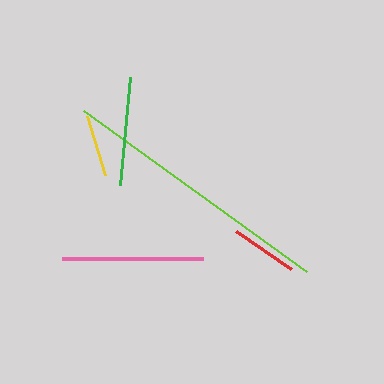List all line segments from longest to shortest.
From longest to shortest: lime, pink, green, red, yellow.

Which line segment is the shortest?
The yellow line is the shortest at approximately 62 pixels.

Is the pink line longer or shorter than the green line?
The pink line is longer than the green line.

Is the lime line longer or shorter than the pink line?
The lime line is longer than the pink line.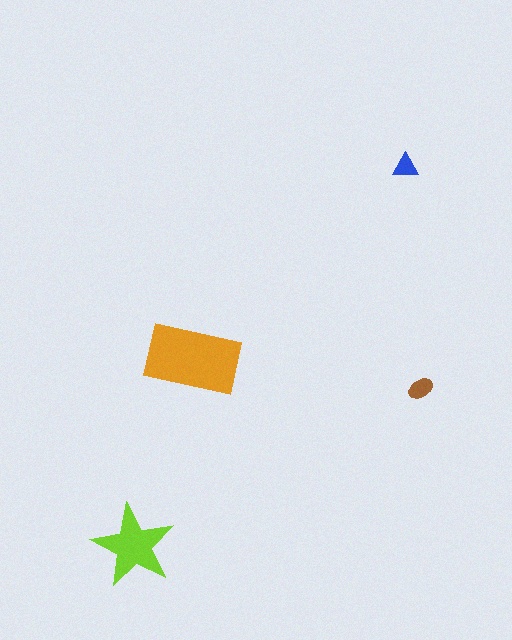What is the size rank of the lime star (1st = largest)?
2nd.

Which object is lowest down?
The lime star is bottommost.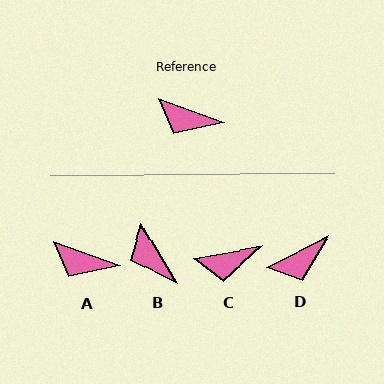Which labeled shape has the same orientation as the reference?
A.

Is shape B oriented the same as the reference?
No, it is off by about 39 degrees.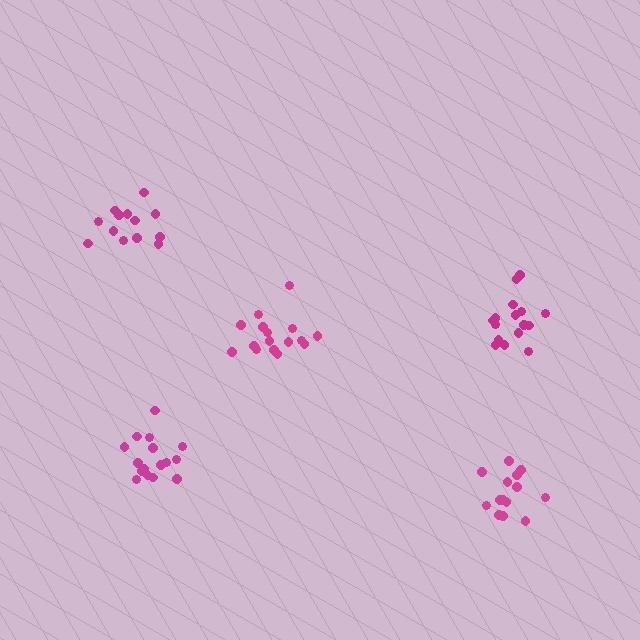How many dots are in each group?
Group 1: 13 dots, Group 2: 15 dots, Group 3: 16 dots, Group 4: 16 dots, Group 5: 16 dots (76 total).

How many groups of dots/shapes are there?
There are 5 groups.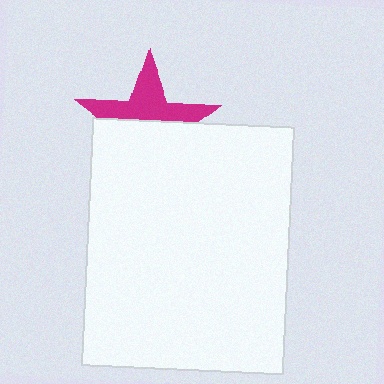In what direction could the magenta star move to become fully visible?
The magenta star could move up. That would shift it out from behind the white rectangle entirely.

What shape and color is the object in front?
The object in front is a white rectangle.